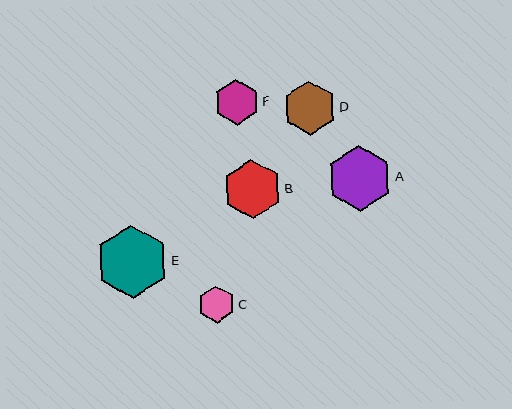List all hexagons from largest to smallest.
From largest to smallest: E, A, B, D, F, C.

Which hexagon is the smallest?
Hexagon C is the smallest with a size of approximately 36 pixels.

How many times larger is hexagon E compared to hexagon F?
Hexagon E is approximately 1.6 times the size of hexagon F.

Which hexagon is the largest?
Hexagon E is the largest with a size of approximately 73 pixels.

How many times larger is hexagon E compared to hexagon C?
Hexagon E is approximately 2.0 times the size of hexagon C.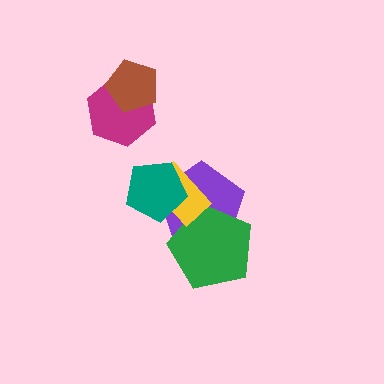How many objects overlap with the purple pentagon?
3 objects overlap with the purple pentagon.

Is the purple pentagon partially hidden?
Yes, it is partially covered by another shape.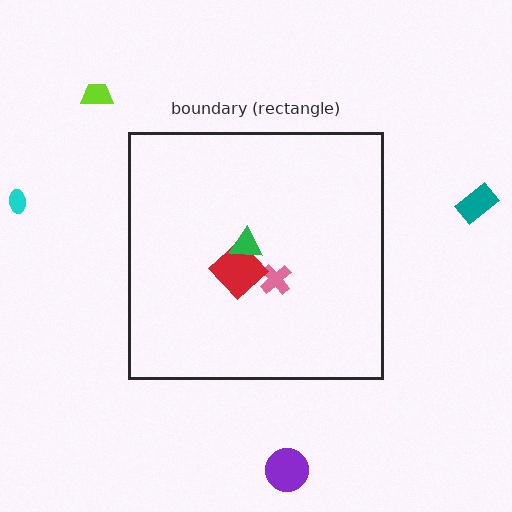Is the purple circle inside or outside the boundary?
Outside.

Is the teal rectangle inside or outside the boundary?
Outside.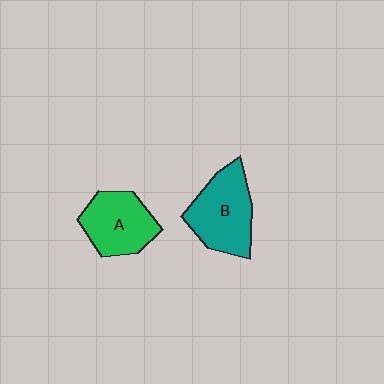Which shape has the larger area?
Shape B (teal).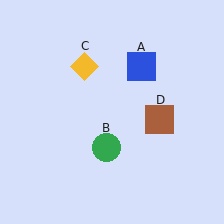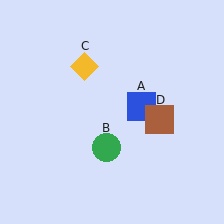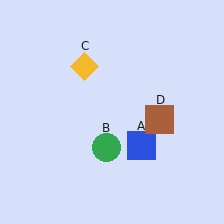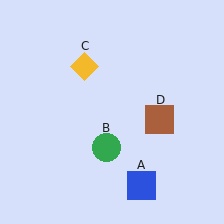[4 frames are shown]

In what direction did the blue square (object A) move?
The blue square (object A) moved down.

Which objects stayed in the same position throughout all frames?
Green circle (object B) and yellow diamond (object C) and brown square (object D) remained stationary.